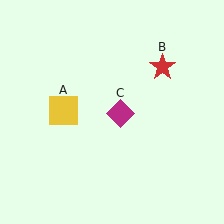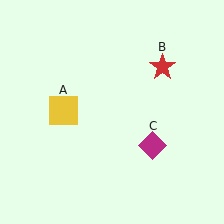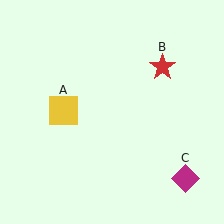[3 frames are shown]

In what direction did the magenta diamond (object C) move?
The magenta diamond (object C) moved down and to the right.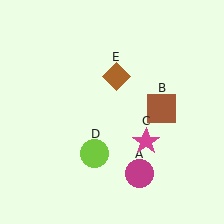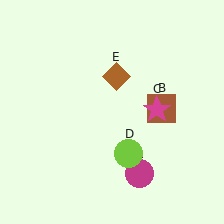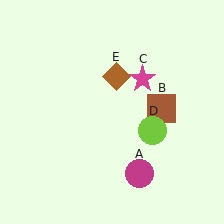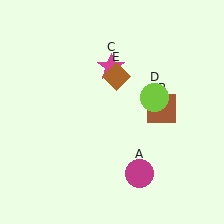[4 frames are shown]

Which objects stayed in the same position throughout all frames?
Magenta circle (object A) and brown square (object B) and brown diamond (object E) remained stationary.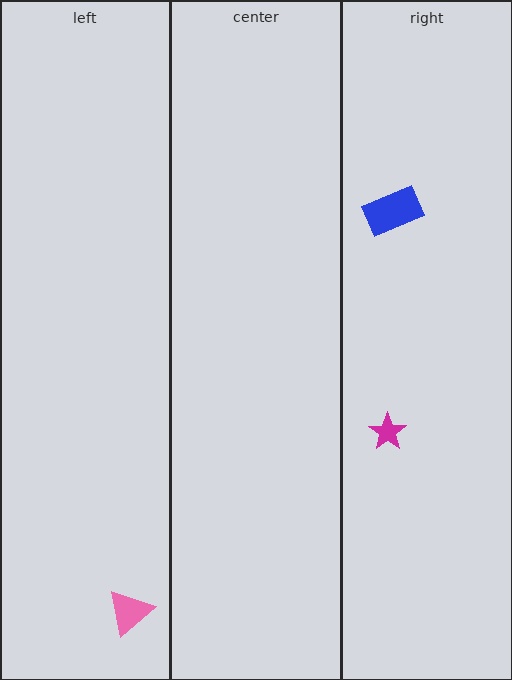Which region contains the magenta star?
The right region.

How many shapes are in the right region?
2.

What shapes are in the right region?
The magenta star, the blue rectangle.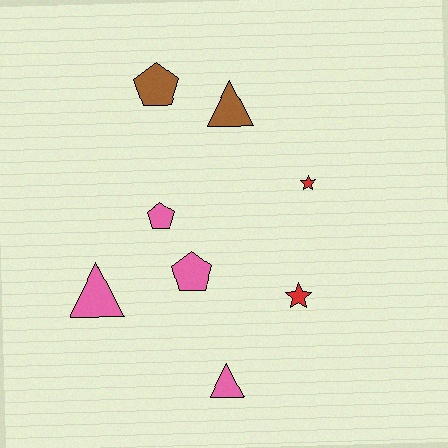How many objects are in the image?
There are 8 objects.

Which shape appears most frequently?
Triangle, with 3 objects.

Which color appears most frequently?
Pink, with 4 objects.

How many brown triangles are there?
There is 1 brown triangle.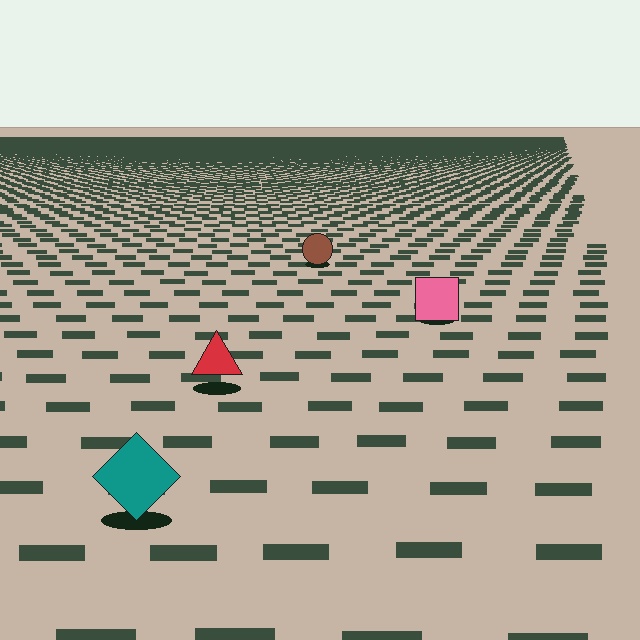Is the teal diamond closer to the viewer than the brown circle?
Yes. The teal diamond is closer — you can tell from the texture gradient: the ground texture is coarser near it.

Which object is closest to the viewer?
The teal diamond is closest. The texture marks near it are larger and more spread out.